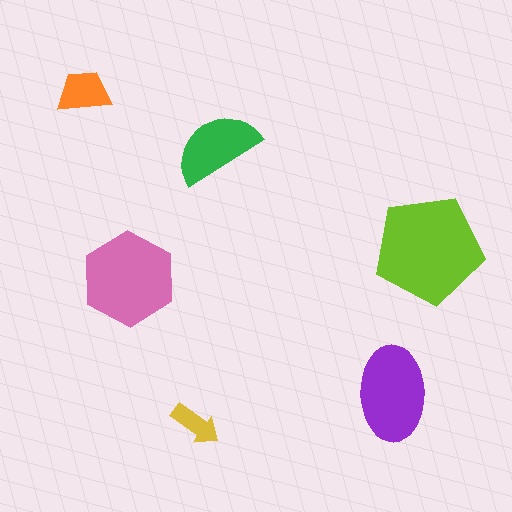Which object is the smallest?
The yellow arrow.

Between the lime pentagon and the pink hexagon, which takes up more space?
The lime pentagon.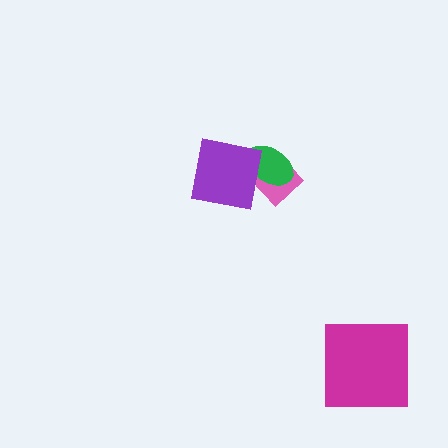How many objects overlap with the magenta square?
0 objects overlap with the magenta square.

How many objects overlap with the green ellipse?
2 objects overlap with the green ellipse.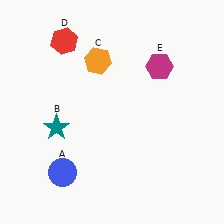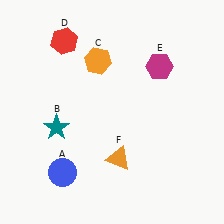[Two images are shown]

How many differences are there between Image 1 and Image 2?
There is 1 difference between the two images.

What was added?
An orange triangle (F) was added in Image 2.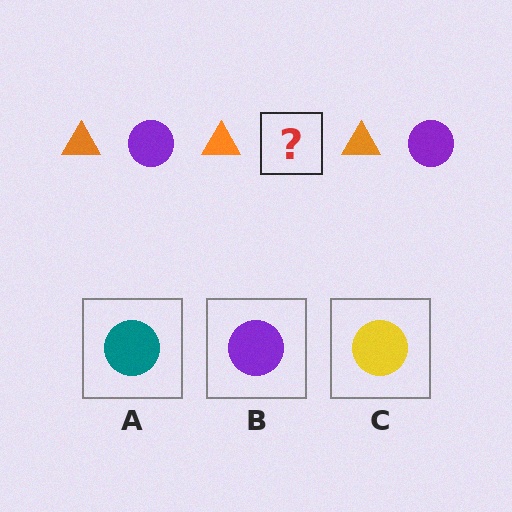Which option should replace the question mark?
Option B.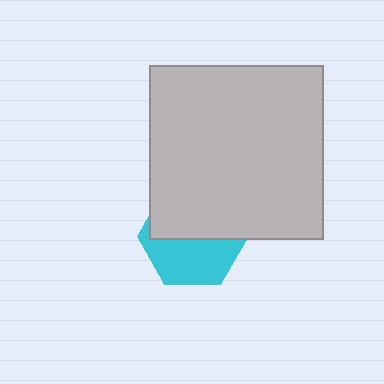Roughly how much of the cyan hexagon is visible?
About half of it is visible (roughly 48%).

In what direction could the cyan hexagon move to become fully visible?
The cyan hexagon could move down. That would shift it out from behind the light gray square entirely.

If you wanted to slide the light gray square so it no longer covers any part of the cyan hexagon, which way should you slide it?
Slide it up — that is the most direct way to separate the two shapes.